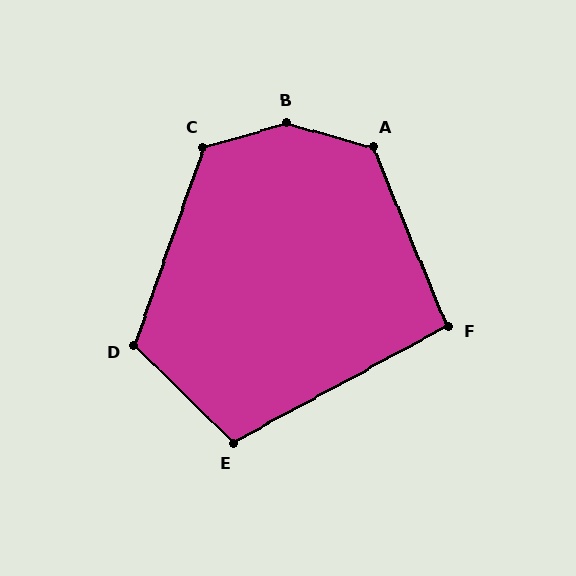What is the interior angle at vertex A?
Approximately 128 degrees (obtuse).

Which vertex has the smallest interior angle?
F, at approximately 96 degrees.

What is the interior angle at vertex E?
Approximately 107 degrees (obtuse).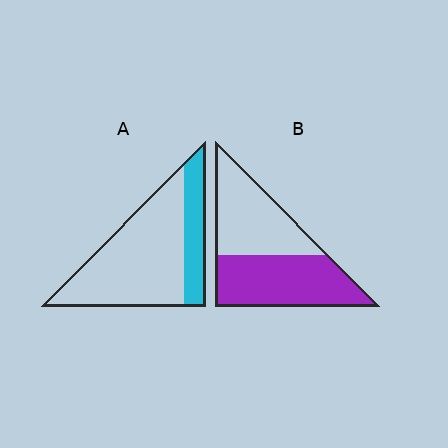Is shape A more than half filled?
No.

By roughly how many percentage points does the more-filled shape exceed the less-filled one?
By roughly 30 percentage points (B over A).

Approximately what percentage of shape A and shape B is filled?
A is approximately 25% and B is approximately 55%.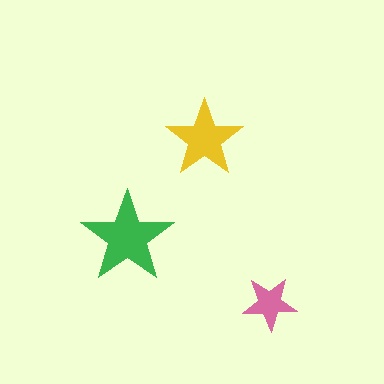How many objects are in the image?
There are 3 objects in the image.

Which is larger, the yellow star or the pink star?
The yellow one.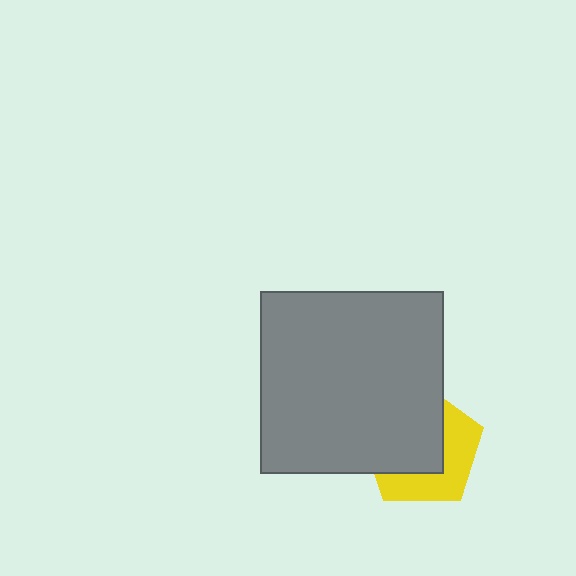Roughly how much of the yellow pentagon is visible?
A small part of it is visible (roughly 44%).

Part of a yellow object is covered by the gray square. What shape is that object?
It is a pentagon.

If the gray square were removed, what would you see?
You would see the complete yellow pentagon.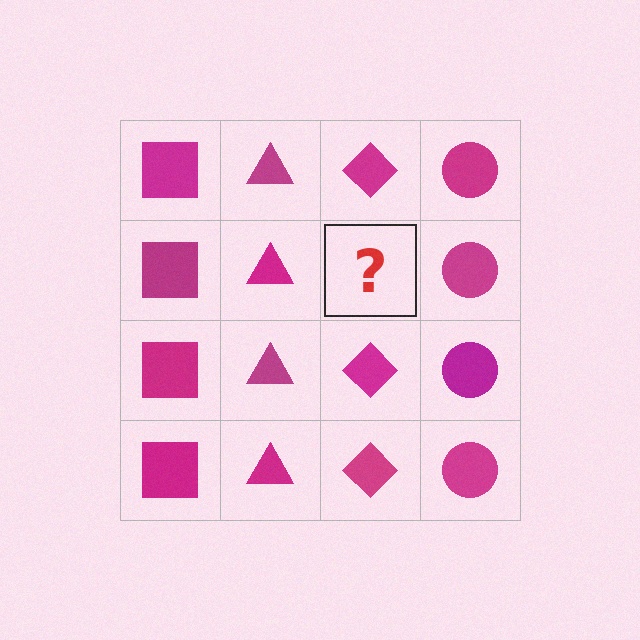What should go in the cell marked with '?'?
The missing cell should contain a magenta diamond.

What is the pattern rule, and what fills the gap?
The rule is that each column has a consistent shape. The gap should be filled with a magenta diamond.